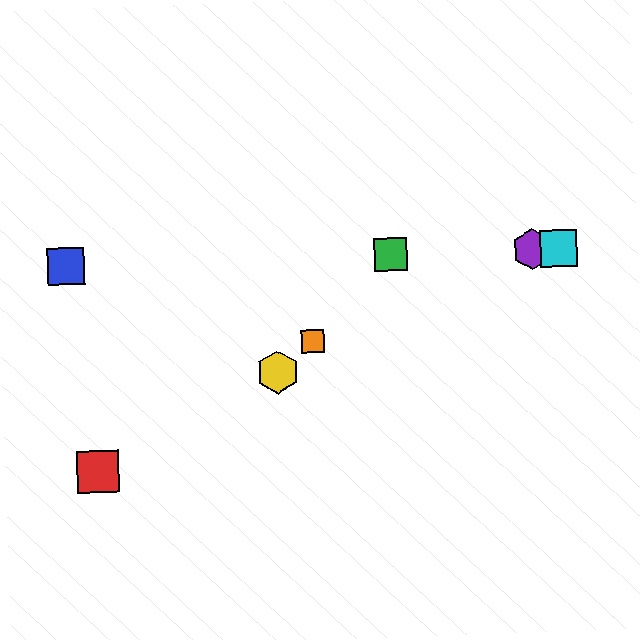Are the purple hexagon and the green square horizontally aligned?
Yes, both are at y≈249.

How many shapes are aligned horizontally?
4 shapes (the blue square, the green square, the purple hexagon, the cyan square) are aligned horizontally.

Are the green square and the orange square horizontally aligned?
No, the green square is at y≈254 and the orange square is at y≈342.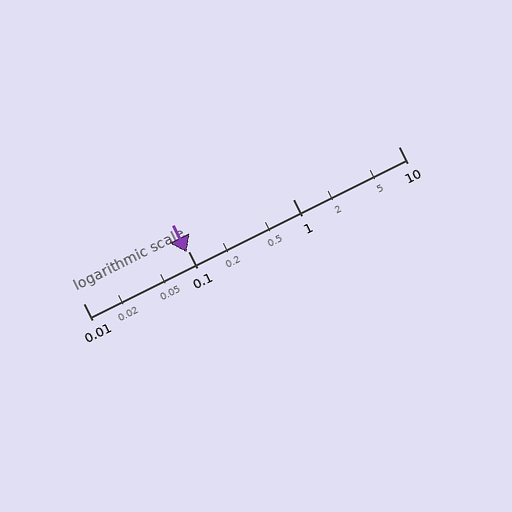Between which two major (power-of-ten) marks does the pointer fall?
The pointer is between 0.01 and 0.1.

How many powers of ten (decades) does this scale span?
The scale spans 3 decades, from 0.01 to 10.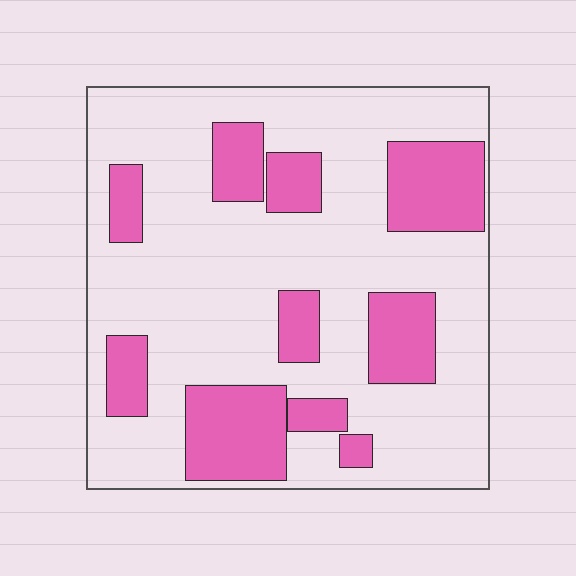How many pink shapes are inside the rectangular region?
10.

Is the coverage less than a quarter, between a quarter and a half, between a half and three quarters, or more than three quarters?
Between a quarter and a half.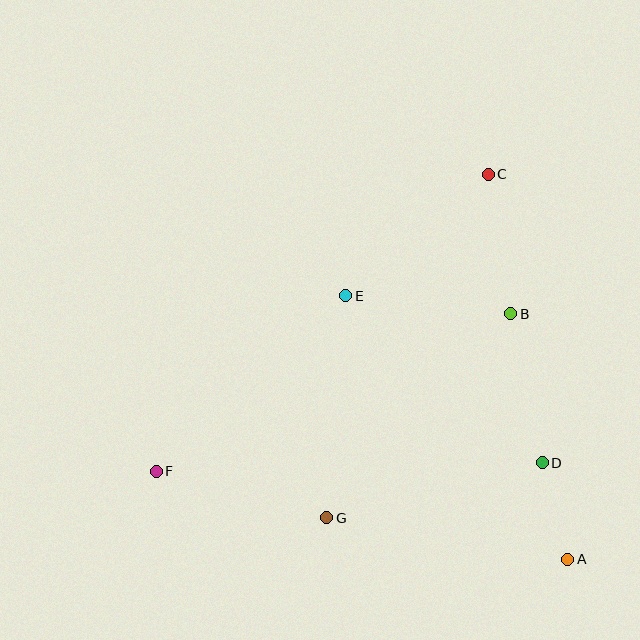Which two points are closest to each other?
Points A and D are closest to each other.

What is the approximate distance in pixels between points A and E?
The distance between A and E is approximately 345 pixels.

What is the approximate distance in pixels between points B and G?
The distance between B and G is approximately 275 pixels.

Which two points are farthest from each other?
Points C and F are farthest from each other.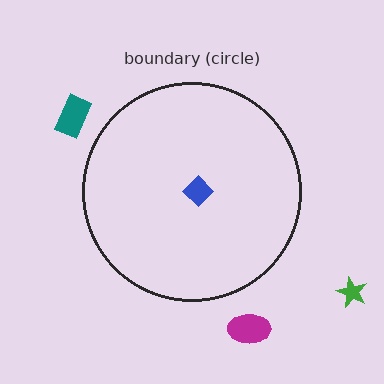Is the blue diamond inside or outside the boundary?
Inside.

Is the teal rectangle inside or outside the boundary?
Outside.